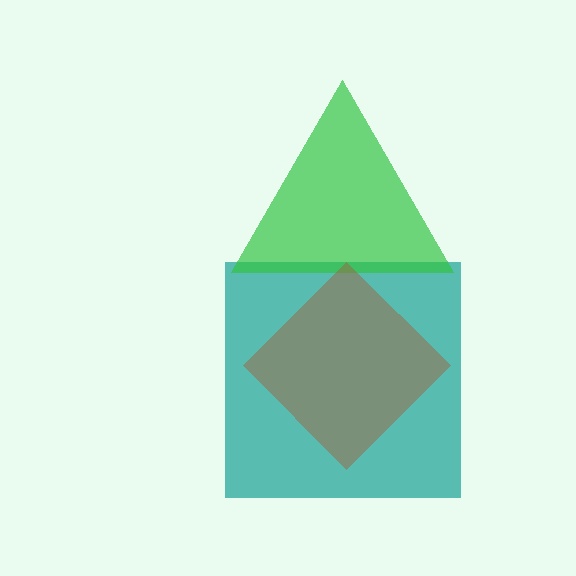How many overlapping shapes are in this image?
There are 3 overlapping shapes in the image.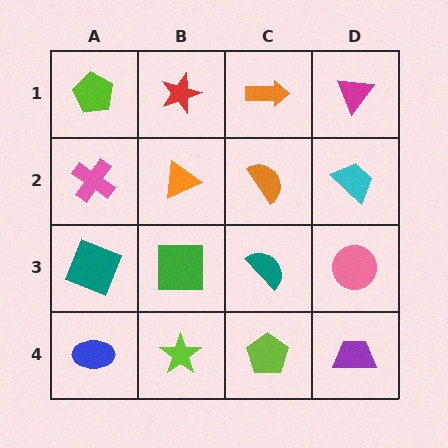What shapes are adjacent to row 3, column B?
An orange triangle (row 2, column B), a lime star (row 4, column B), a teal square (row 3, column A), a teal semicircle (row 3, column C).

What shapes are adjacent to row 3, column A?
A pink cross (row 2, column A), a blue ellipse (row 4, column A), a green square (row 3, column B).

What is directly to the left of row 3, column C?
A green square.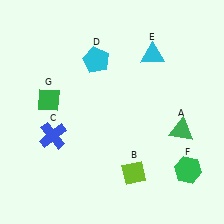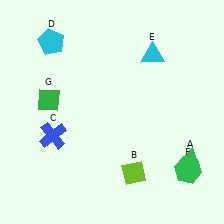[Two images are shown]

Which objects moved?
The objects that moved are: the green triangle (A), the cyan pentagon (D).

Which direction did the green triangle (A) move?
The green triangle (A) moved down.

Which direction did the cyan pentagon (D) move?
The cyan pentagon (D) moved left.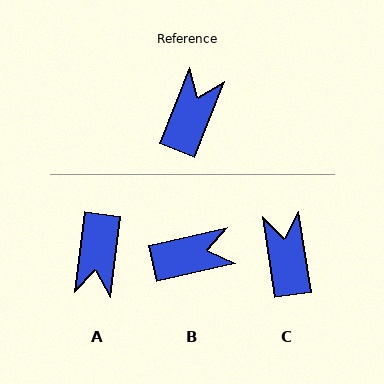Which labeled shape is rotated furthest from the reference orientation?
A, about 166 degrees away.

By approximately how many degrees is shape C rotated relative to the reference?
Approximately 30 degrees counter-clockwise.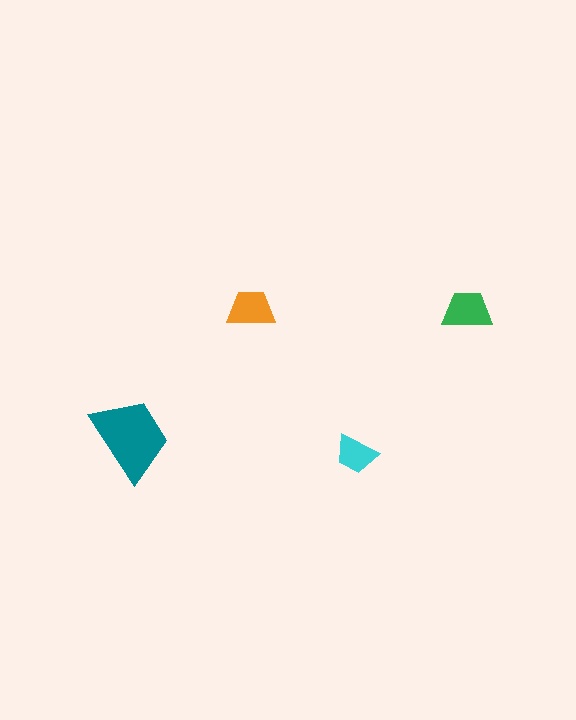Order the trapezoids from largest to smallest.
the teal one, the green one, the orange one, the cyan one.